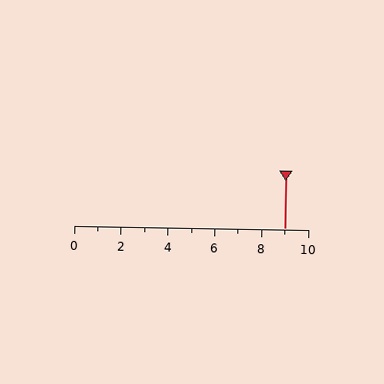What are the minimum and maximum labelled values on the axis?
The axis runs from 0 to 10.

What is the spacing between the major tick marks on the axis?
The major ticks are spaced 2 apart.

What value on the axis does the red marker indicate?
The marker indicates approximately 9.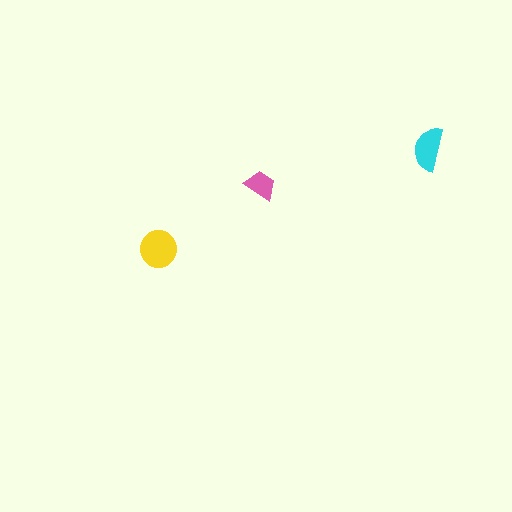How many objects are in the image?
There are 3 objects in the image.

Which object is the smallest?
The pink trapezoid.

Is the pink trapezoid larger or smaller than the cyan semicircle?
Smaller.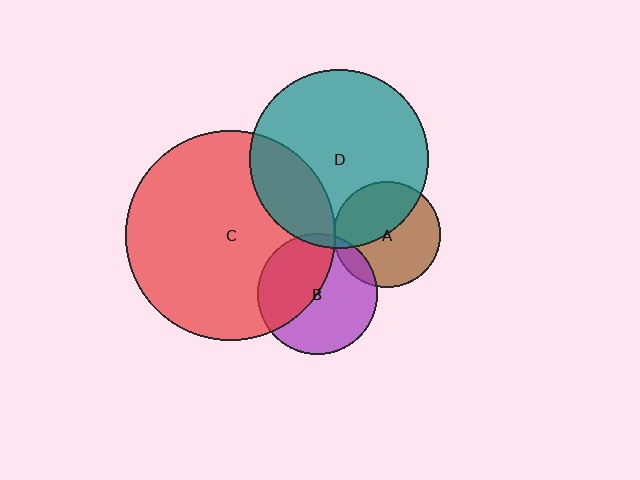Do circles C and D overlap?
Yes.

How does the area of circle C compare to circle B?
Approximately 3.0 times.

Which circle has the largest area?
Circle C (red).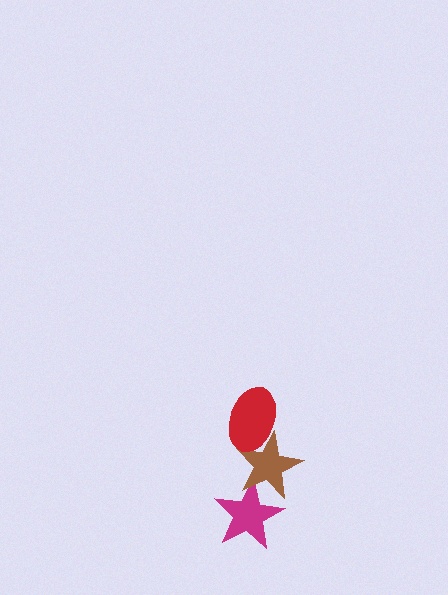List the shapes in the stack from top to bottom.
From top to bottom: the red ellipse, the brown star, the magenta star.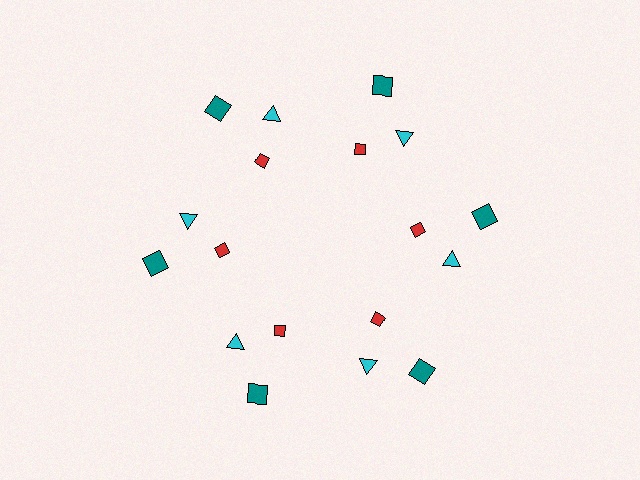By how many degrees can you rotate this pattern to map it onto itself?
The pattern maps onto itself every 60 degrees of rotation.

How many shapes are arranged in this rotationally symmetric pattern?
There are 18 shapes, arranged in 6 groups of 3.